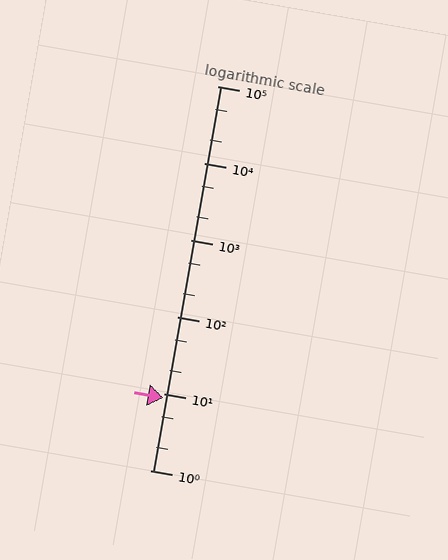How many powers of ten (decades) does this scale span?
The scale spans 5 decades, from 1 to 100000.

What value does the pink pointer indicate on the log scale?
The pointer indicates approximately 8.7.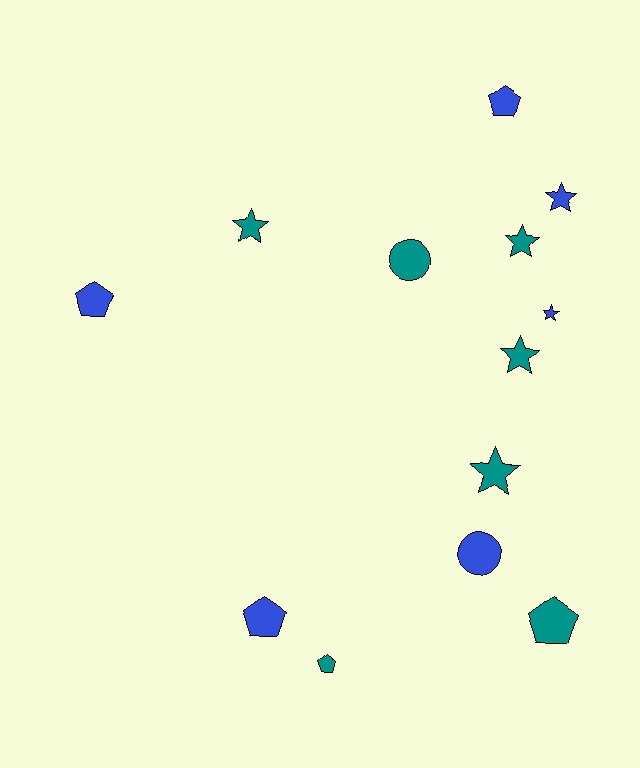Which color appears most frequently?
Teal, with 7 objects.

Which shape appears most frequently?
Star, with 6 objects.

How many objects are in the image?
There are 13 objects.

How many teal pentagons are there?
There are 2 teal pentagons.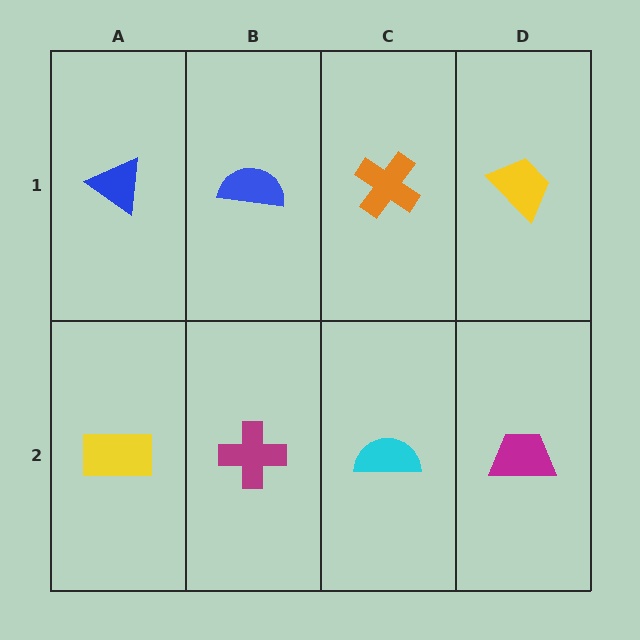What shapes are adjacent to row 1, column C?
A cyan semicircle (row 2, column C), a blue semicircle (row 1, column B), a yellow trapezoid (row 1, column D).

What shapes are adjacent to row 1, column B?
A magenta cross (row 2, column B), a blue triangle (row 1, column A), an orange cross (row 1, column C).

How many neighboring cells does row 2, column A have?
2.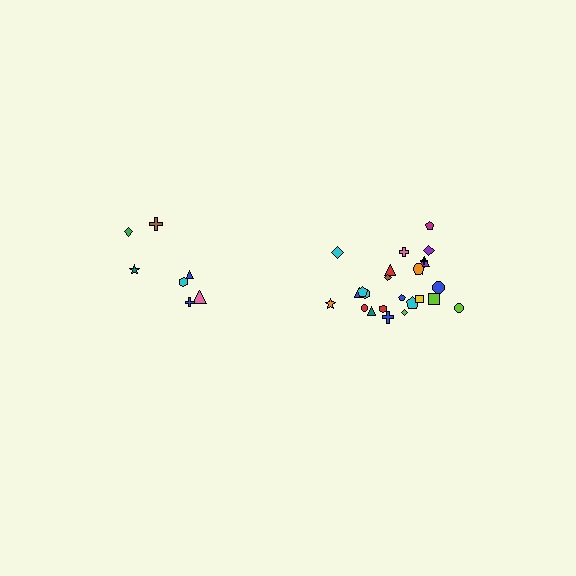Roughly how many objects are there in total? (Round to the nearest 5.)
Roughly 30 objects in total.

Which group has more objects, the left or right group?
The right group.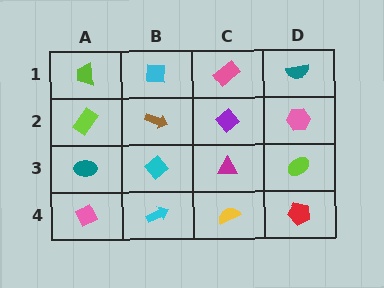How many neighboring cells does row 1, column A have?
2.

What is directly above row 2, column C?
A pink rectangle.